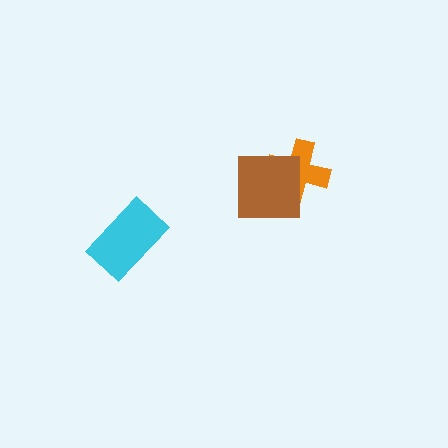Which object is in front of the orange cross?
The brown square is in front of the orange cross.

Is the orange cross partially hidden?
Yes, it is partially covered by another shape.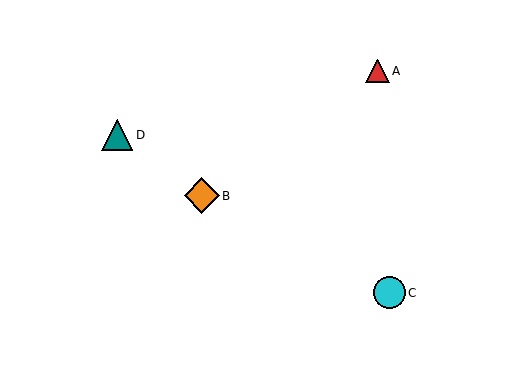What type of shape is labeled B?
Shape B is an orange diamond.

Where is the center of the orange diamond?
The center of the orange diamond is at (202, 196).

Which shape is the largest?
The orange diamond (labeled B) is the largest.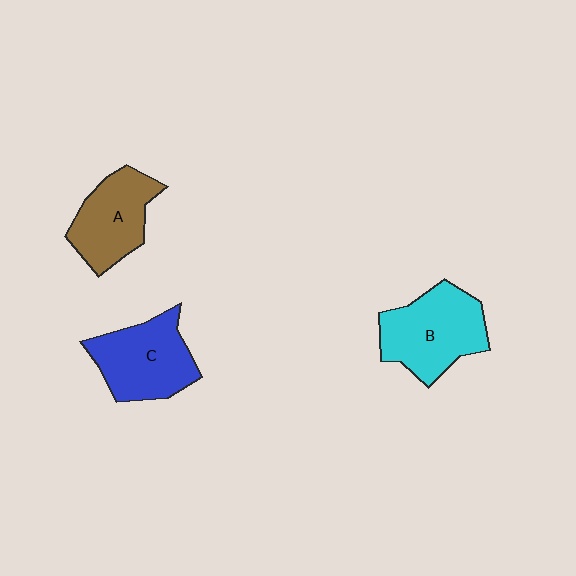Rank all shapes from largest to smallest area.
From largest to smallest: B (cyan), C (blue), A (brown).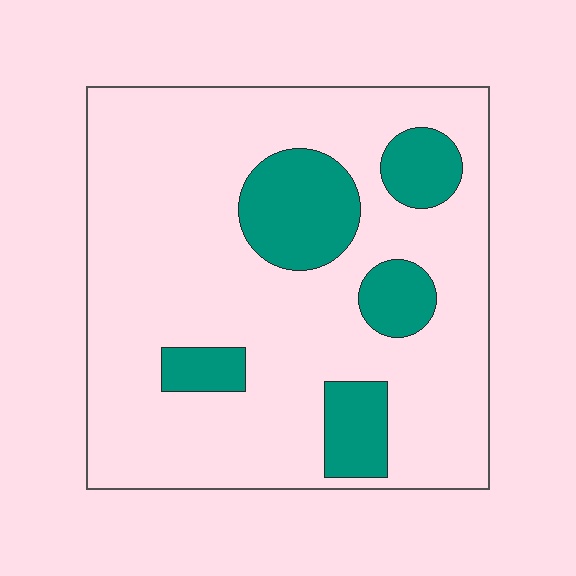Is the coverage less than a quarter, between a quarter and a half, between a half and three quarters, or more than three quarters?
Less than a quarter.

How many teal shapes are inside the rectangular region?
5.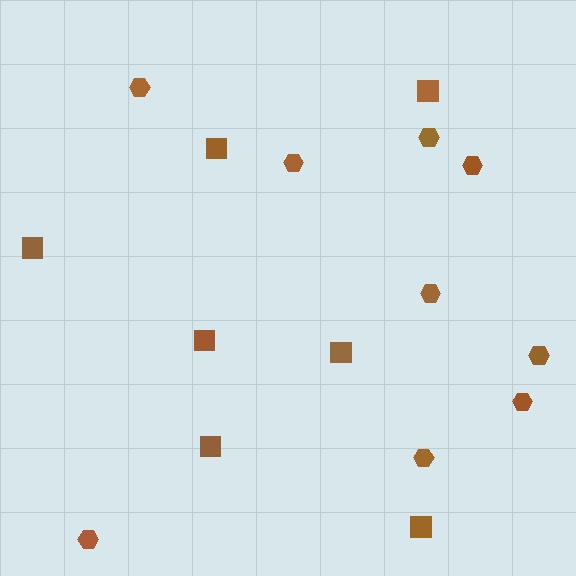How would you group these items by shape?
There are 2 groups: one group of squares (7) and one group of hexagons (9).